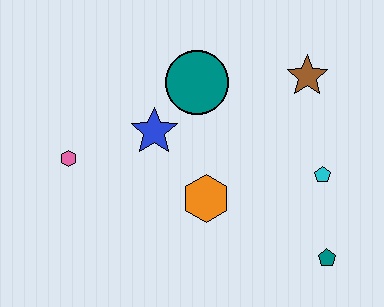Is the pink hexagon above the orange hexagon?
Yes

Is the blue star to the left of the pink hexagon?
No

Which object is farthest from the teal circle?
The teal pentagon is farthest from the teal circle.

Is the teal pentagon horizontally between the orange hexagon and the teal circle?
No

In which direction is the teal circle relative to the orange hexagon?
The teal circle is above the orange hexagon.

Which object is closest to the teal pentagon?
The cyan pentagon is closest to the teal pentagon.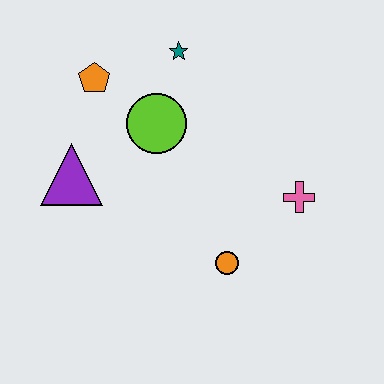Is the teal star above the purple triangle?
Yes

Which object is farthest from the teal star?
The orange circle is farthest from the teal star.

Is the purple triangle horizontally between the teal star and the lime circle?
No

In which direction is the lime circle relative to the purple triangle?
The lime circle is to the right of the purple triangle.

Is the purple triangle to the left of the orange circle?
Yes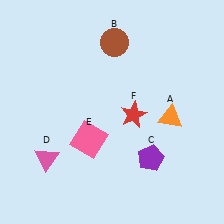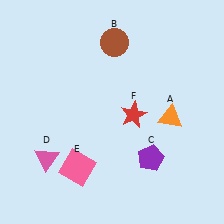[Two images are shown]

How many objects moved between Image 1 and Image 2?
1 object moved between the two images.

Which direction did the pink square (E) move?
The pink square (E) moved down.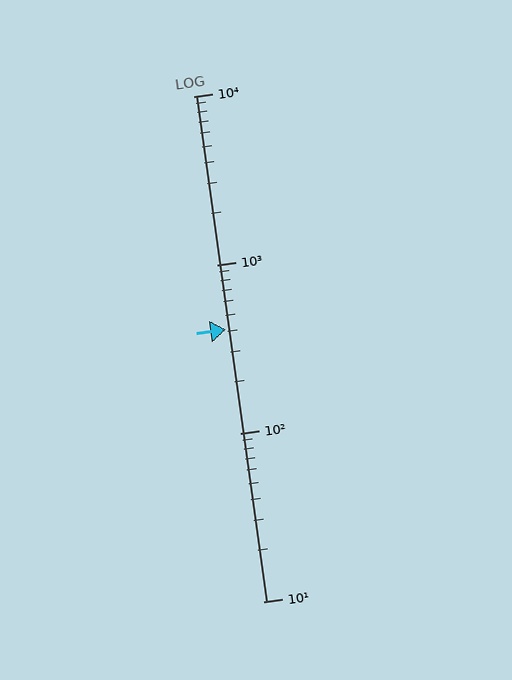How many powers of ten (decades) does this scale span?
The scale spans 3 decades, from 10 to 10000.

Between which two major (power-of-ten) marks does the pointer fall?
The pointer is between 100 and 1000.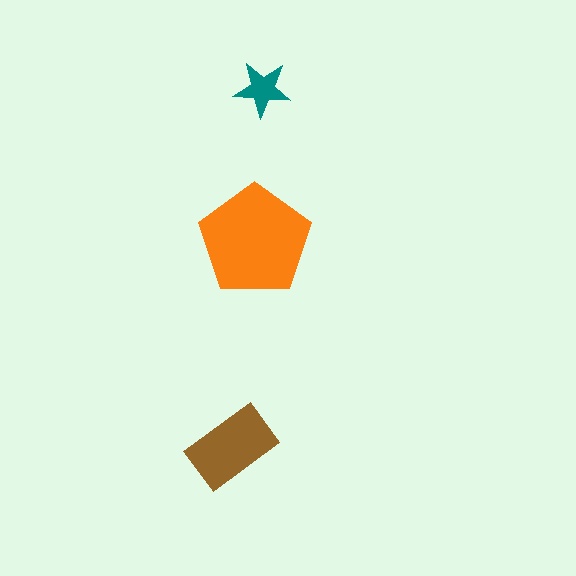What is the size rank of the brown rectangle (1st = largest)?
2nd.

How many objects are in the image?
There are 3 objects in the image.